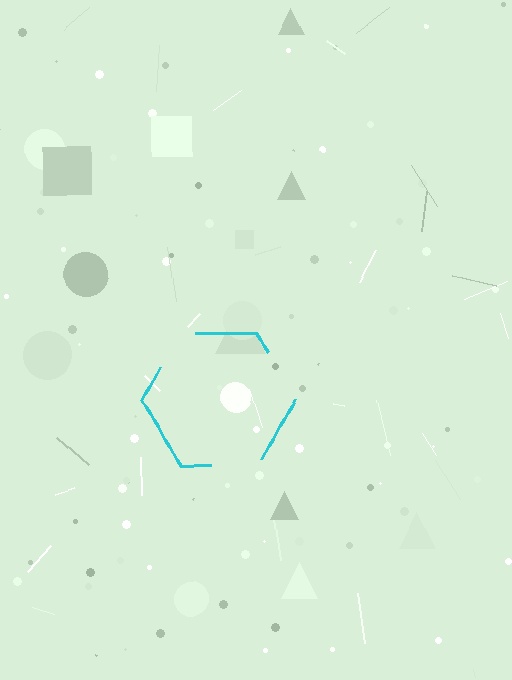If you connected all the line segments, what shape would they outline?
They would outline a hexagon.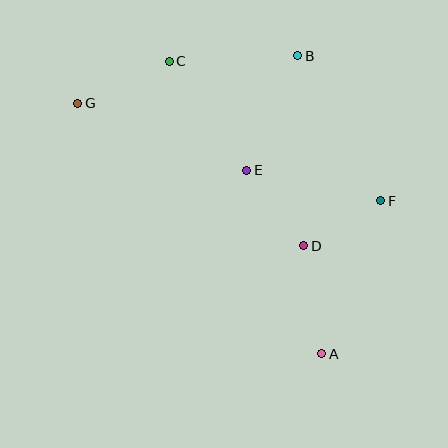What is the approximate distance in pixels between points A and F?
The distance between A and F is approximately 164 pixels.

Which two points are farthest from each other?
Points A and G are farthest from each other.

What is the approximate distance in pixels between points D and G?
The distance between D and G is approximately 267 pixels.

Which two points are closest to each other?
Points D and F are closest to each other.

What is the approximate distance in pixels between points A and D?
The distance between A and D is approximately 110 pixels.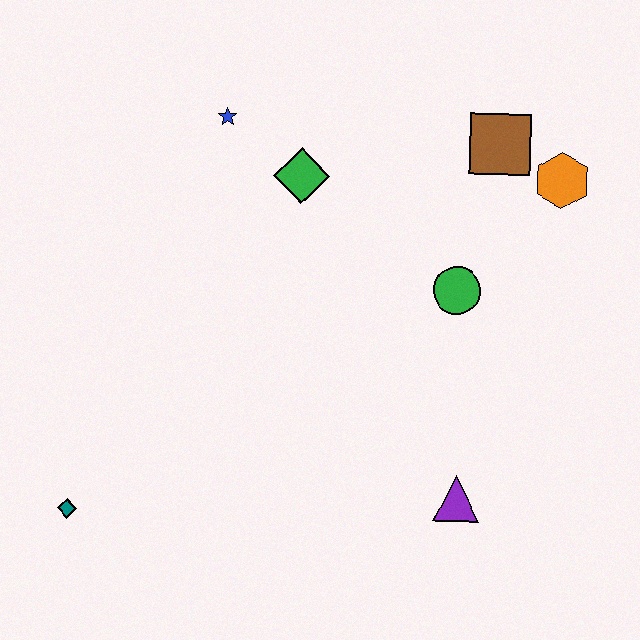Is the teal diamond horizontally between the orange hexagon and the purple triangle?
No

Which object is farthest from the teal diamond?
The orange hexagon is farthest from the teal diamond.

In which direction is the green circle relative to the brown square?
The green circle is below the brown square.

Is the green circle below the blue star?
Yes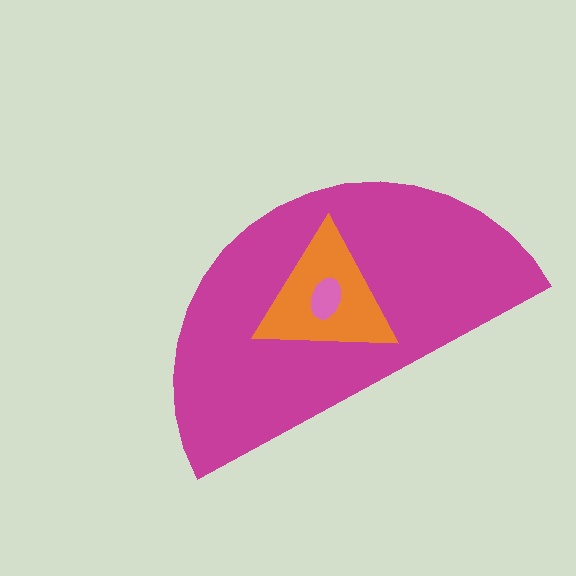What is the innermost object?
The pink ellipse.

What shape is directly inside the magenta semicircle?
The orange triangle.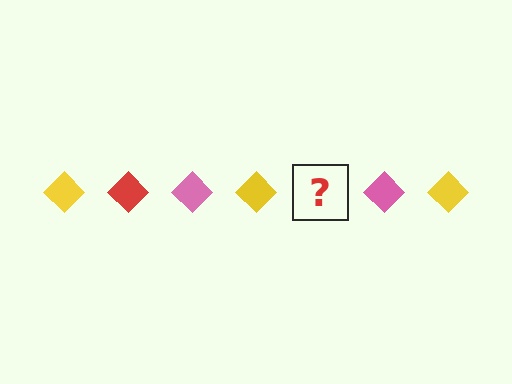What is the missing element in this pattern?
The missing element is a red diamond.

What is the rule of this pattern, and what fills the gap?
The rule is that the pattern cycles through yellow, red, pink diamonds. The gap should be filled with a red diamond.